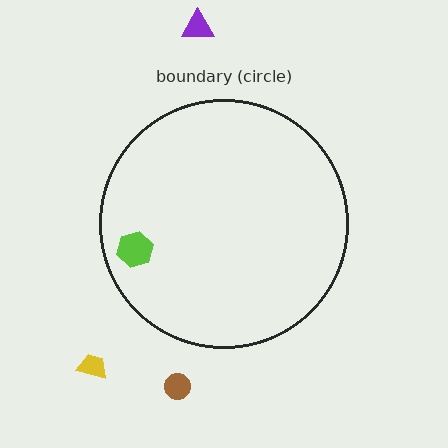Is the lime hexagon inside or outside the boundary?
Inside.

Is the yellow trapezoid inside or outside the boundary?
Outside.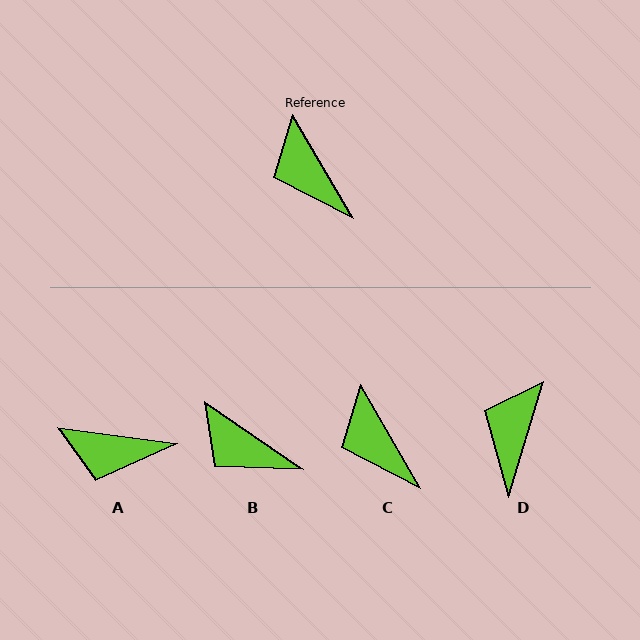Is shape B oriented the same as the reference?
No, it is off by about 26 degrees.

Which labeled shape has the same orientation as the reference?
C.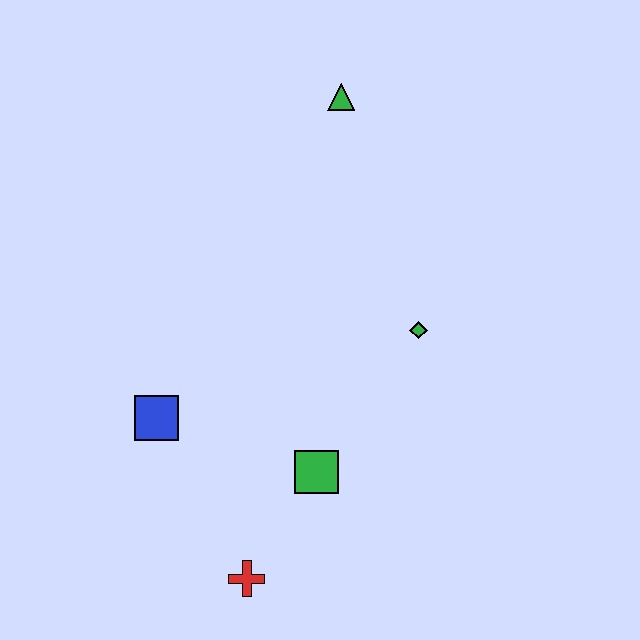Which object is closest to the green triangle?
The green diamond is closest to the green triangle.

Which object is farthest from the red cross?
The green triangle is farthest from the red cross.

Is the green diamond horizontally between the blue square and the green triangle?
No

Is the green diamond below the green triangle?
Yes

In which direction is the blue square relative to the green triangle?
The blue square is below the green triangle.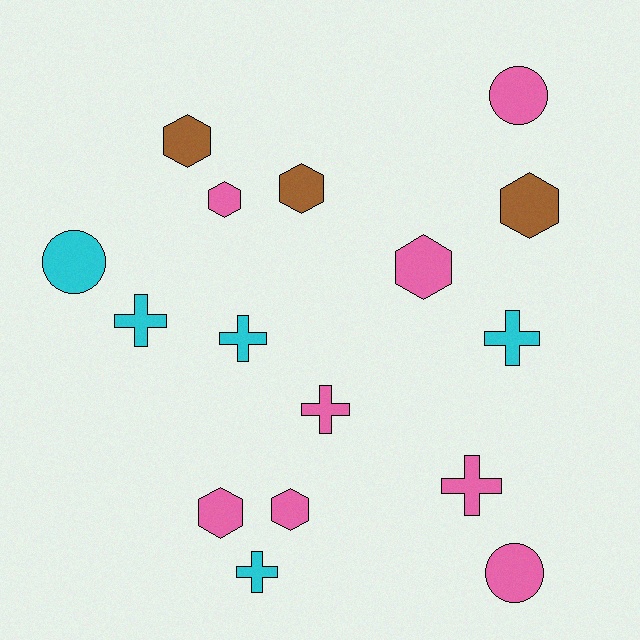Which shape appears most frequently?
Hexagon, with 7 objects.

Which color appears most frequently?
Pink, with 8 objects.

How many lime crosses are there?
There are no lime crosses.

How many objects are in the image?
There are 16 objects.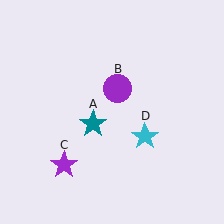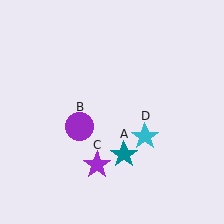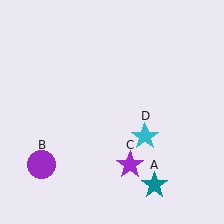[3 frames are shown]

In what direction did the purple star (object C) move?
The purple star (object C) moved right.